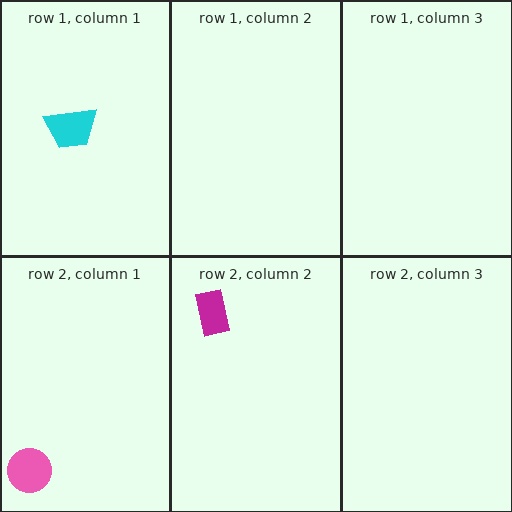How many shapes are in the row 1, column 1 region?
1.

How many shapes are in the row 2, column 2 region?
1.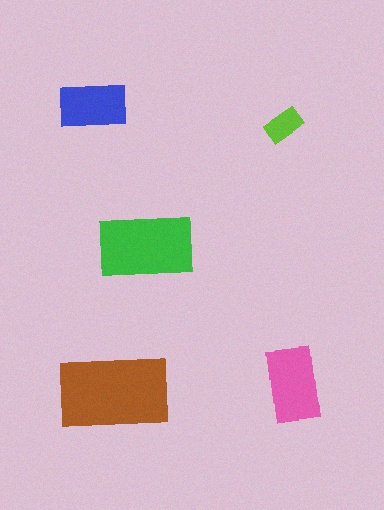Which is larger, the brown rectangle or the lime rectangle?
The brown one.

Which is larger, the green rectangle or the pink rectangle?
The green one.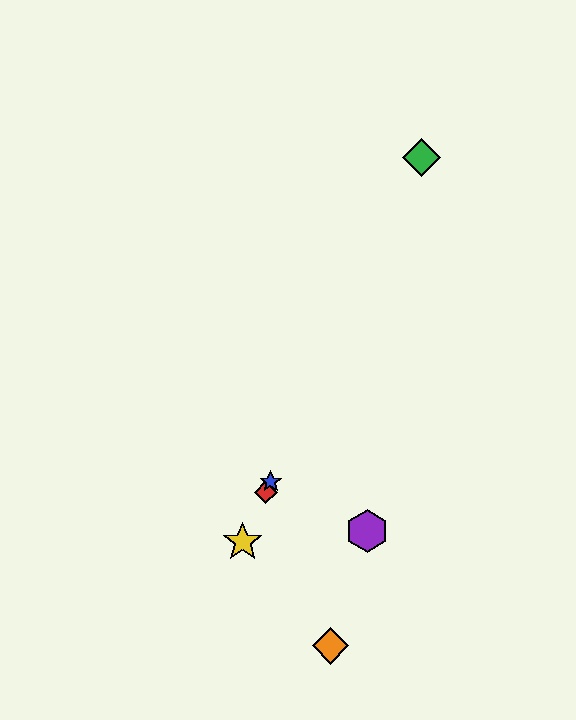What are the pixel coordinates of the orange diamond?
The orange diamond is at (330, 646).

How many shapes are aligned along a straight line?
4 shapes (the red diamond, the blue star, the green diamond, the yellow star) are aligned along a straight line.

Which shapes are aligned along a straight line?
The red diamond, the blue star, the green diamond, the yellow star are aligned along a straight line.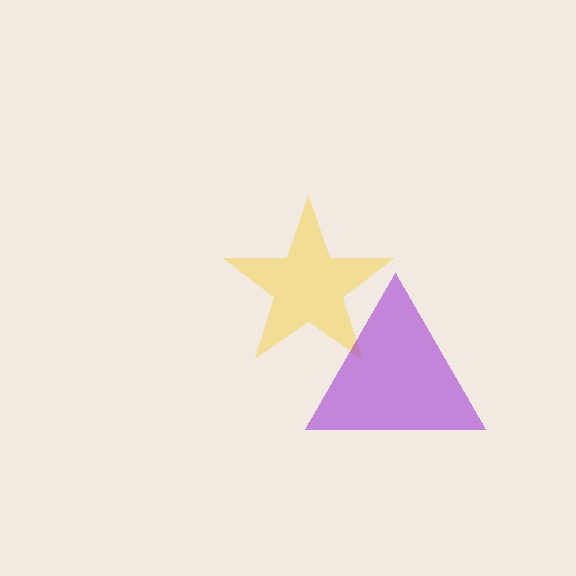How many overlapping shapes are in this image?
There are 2 overlapping shapes in the image.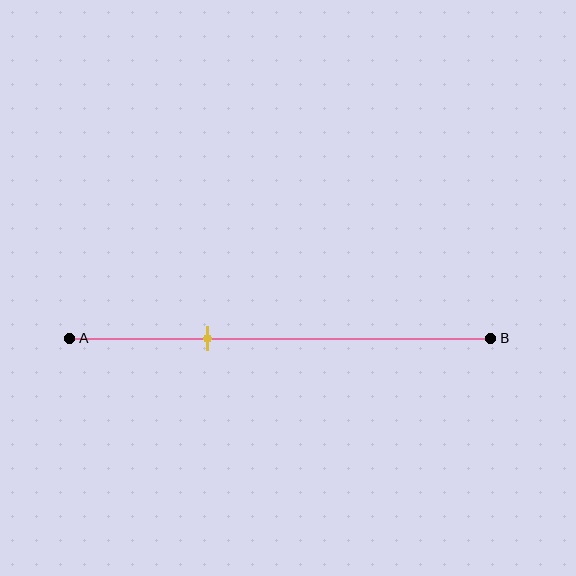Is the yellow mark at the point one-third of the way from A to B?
Yes, the mark is approximately at the one-third point.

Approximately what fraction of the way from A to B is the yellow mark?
The yellow mark is approximately 35% of the way from A to B.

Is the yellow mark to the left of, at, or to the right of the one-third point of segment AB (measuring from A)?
The yellow mark is approximately at the one-third point of segment AB.